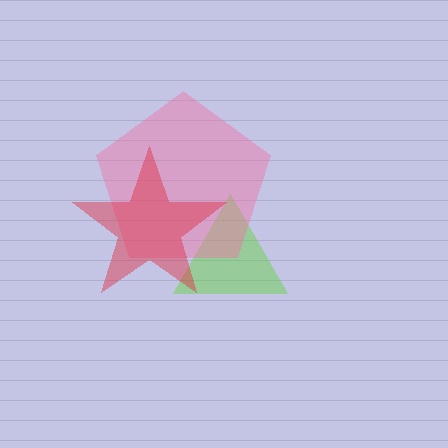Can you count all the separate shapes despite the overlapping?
Yes, there are 3 separate shapes.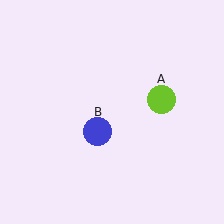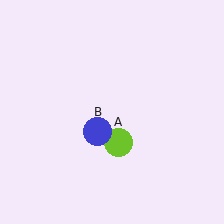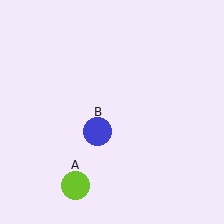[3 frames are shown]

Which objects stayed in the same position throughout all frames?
Blue circle (object B) remained stationary.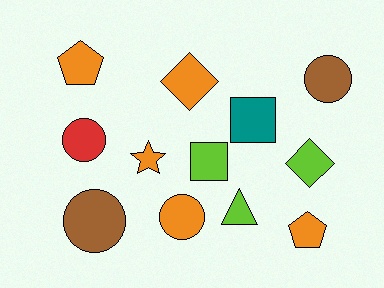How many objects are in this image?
There are 12 objects.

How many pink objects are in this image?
There are no pink objects.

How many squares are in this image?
There are 2 squares.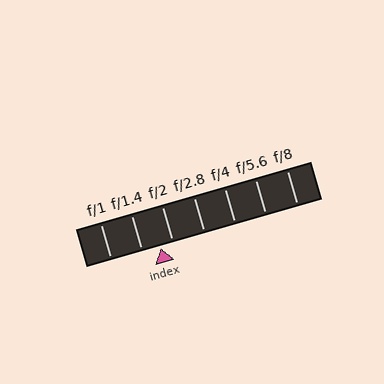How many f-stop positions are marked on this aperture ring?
There are 7 f-stop positions marked.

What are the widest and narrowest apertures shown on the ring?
The widest aperture shown is f/1 and the narrowest is f/8.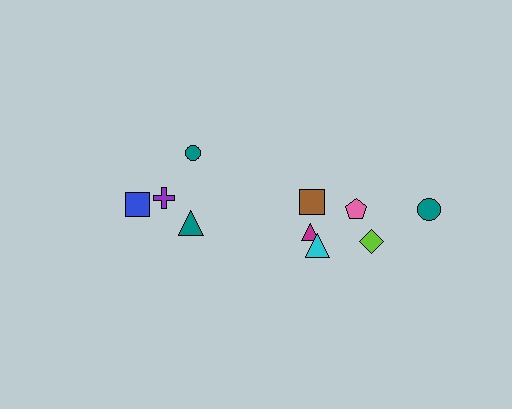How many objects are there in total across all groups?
There are 10 objects.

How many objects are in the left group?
There are 4 objects.